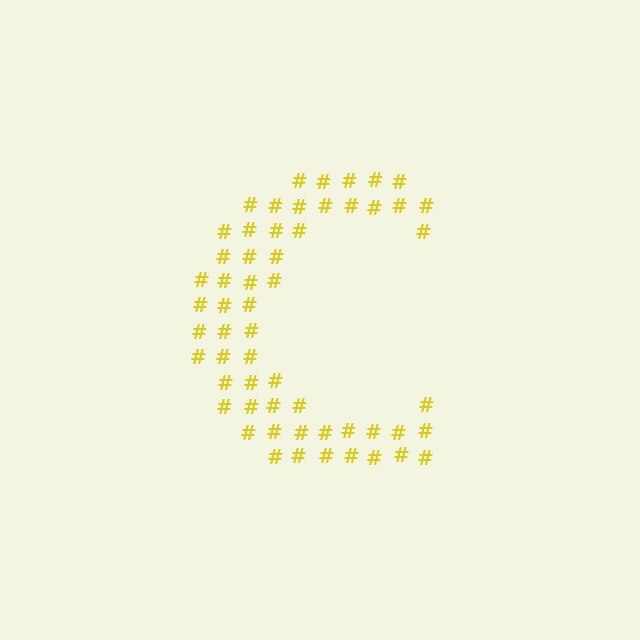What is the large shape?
The large shape is the letter C.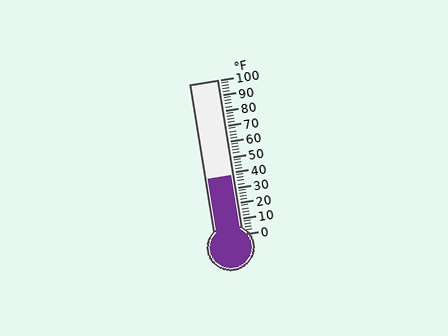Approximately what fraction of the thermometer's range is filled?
The thermometer is filled to approximately 40% of its range.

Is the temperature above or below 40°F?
The temperature is below 40°F.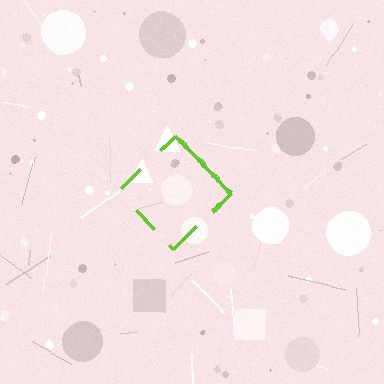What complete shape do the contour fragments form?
The contour fragments form a diamond.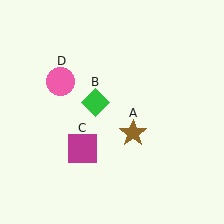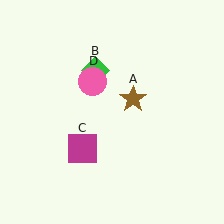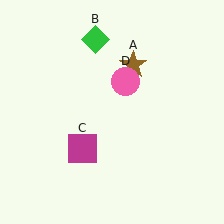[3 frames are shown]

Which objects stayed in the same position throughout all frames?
Magenta square (object C) remained stationary.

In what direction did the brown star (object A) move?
The brown star (object A) moved up.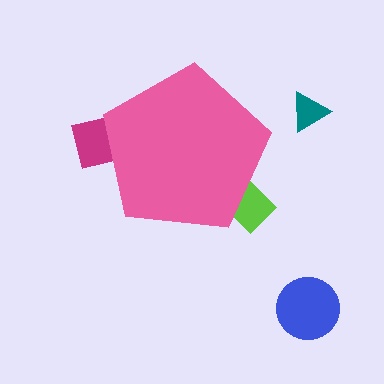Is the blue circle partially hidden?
No, the blue circle is fully visible.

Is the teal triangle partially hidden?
No, the teal triangle is fully visible.